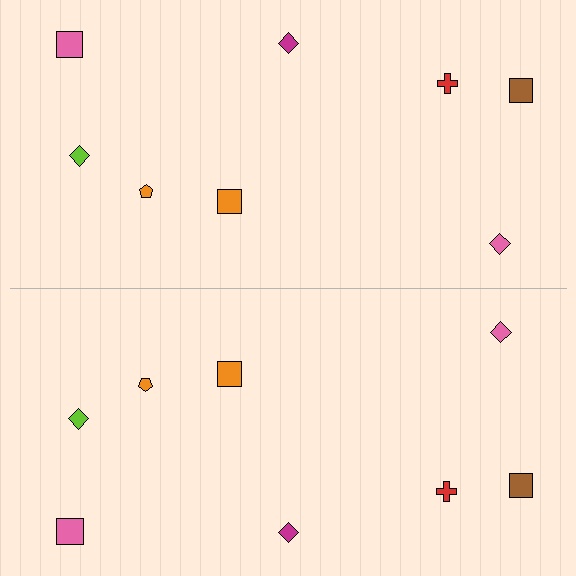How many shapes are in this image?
There are 16 shapes in this image.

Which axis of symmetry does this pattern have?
The pattern has a horizontal axis of symmetry running through the center of the image.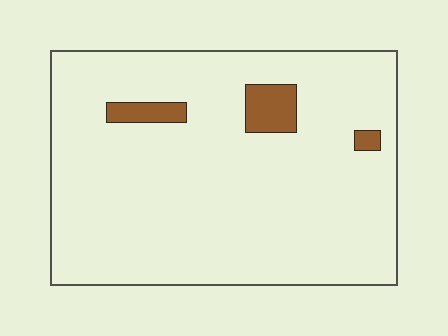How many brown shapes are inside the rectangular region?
3.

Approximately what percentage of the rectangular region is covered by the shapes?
Approximately 5%.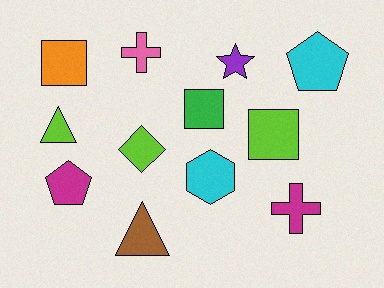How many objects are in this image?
There are 12 objects.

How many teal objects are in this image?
There are no teal objects.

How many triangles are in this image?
There are 2 triangles.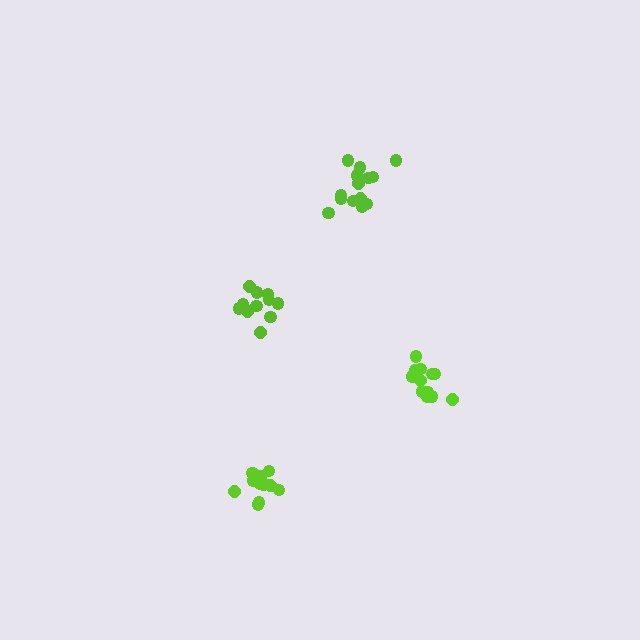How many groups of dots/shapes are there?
There are 4 groups.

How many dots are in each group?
Group 1: 14 dots, Group 2: 11 dots, Group 3: 13 dots, Group 4: 14 dots (52 total).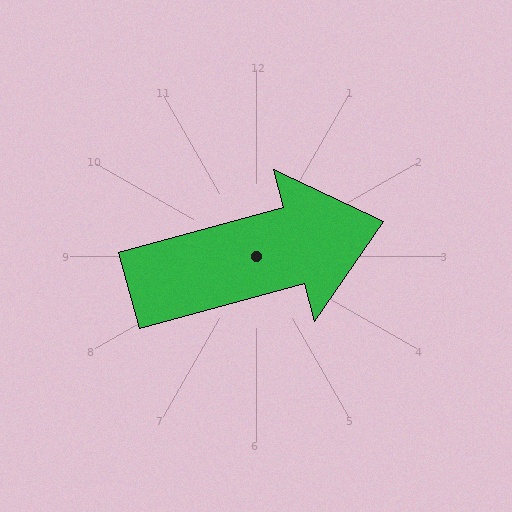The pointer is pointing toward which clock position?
Roughly 2 o'clock.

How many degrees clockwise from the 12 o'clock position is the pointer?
Approximately 75 degrees.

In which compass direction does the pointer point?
East.